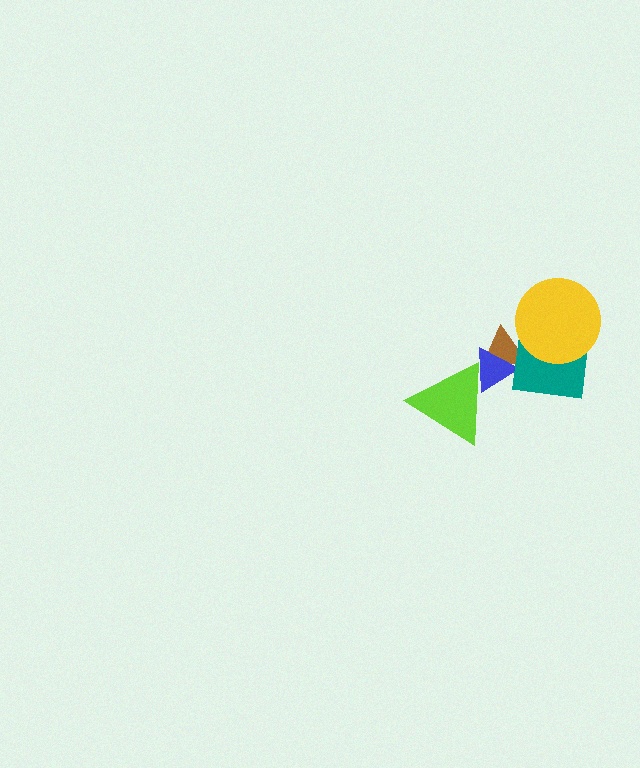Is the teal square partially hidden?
Yes, it is partially covered by another shape.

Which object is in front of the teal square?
The yellow circle is in front of the teal square.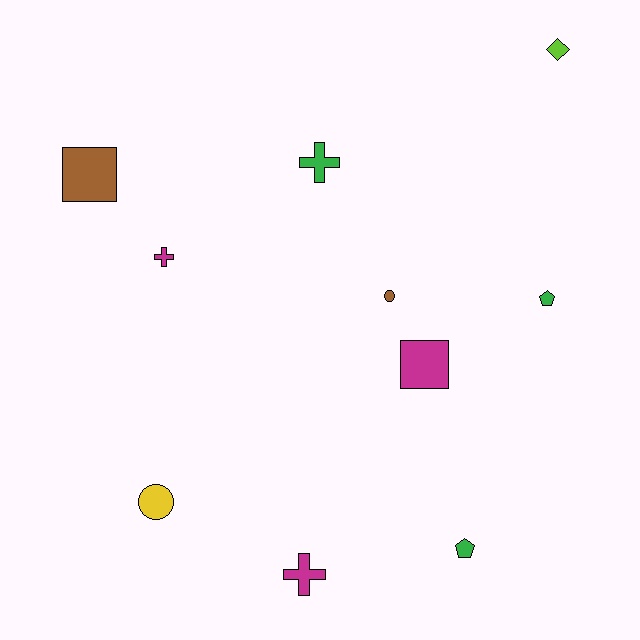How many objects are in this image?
There are 10 objects.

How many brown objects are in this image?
There are 2 brown objects.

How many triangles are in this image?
There are no triangles.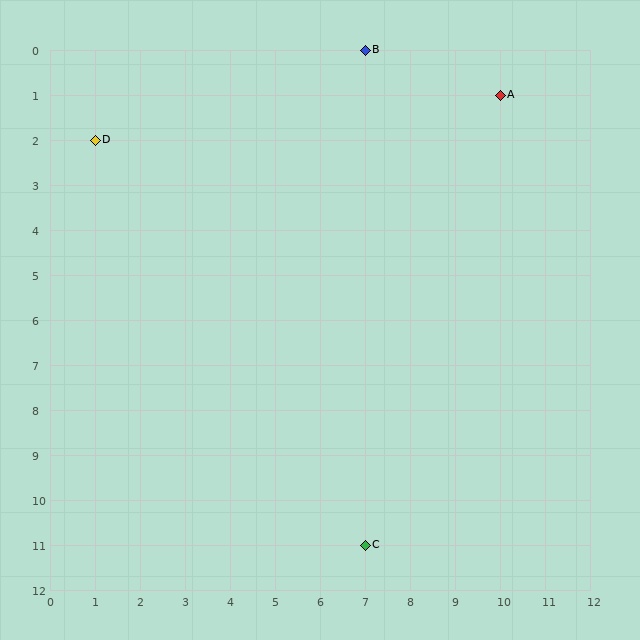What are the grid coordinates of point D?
Point D is at grid coordinates (1, 2).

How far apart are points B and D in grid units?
Points B and D are 6 columns and 2 rows apart (about 6.3 grid units diagonally).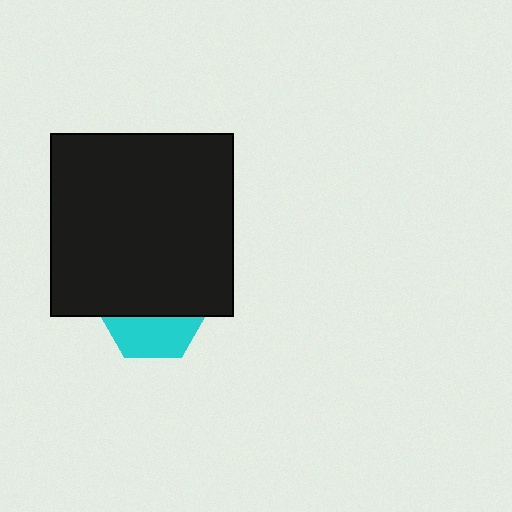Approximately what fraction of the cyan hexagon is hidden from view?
Roughly 61% of the cyan hexagon is hidden behind the black square.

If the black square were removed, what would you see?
You would see the complete cyan hexagon.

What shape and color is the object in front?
The object in front is a black square.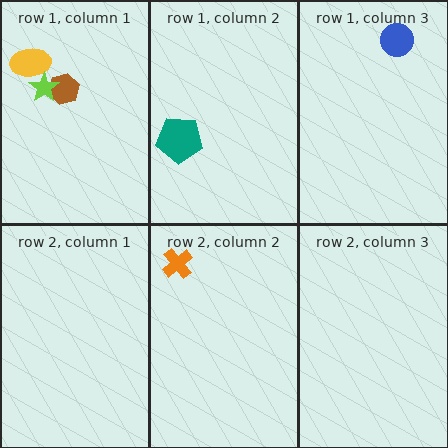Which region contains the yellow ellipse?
The row 1, column 1 region.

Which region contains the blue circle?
The row 1, column 3 region.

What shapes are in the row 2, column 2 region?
The orange cross.